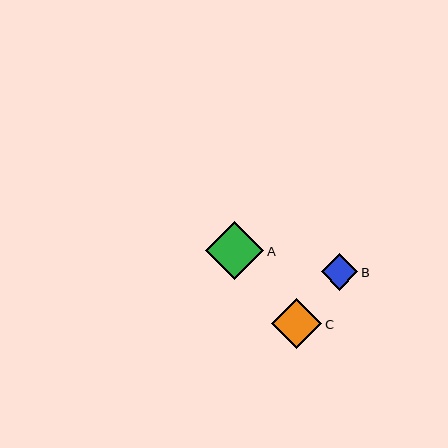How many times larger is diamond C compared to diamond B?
Diamond C is approximately 1.4 times the size of diamond B.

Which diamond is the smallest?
Diamond B is the smallest with a size of approximately 37 pixels.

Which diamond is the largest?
Diamond A is the largest with a size of approximately 58 pixels.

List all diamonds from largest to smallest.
From largest to smallest: A, C, B.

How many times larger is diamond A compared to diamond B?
Diamond A is approximately 1.6 times the size of diamond B.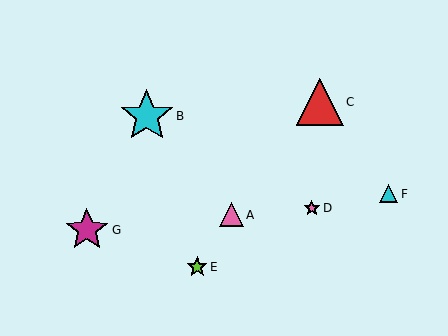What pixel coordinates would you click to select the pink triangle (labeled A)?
Click at (231, 215) to select the pink triangle A.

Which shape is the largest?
The cyan star (labeled B) is the largest.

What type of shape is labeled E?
Shape E is a lime star.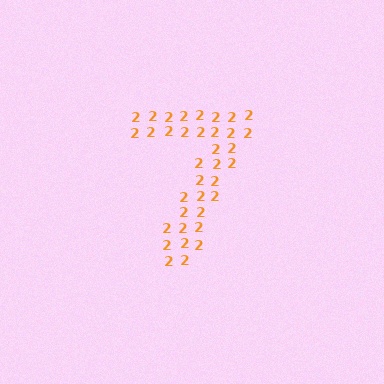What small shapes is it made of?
It is made of small digit 2's.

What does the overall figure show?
The overall figure shows the digit 7.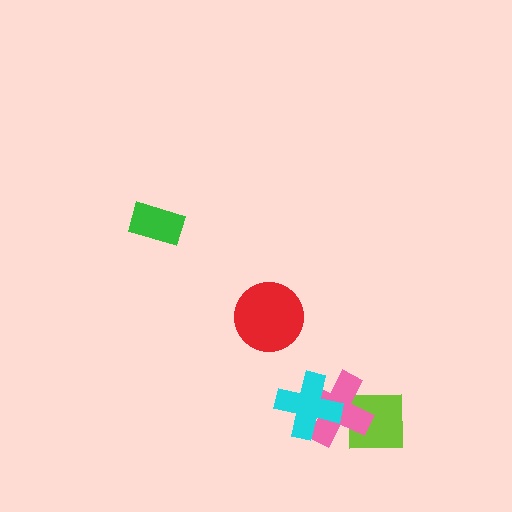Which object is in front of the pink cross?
The cyan cross is in front of the pink cross.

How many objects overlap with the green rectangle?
0 objects overlap with the green rectangle.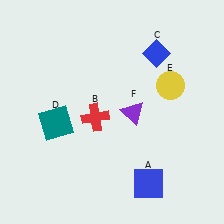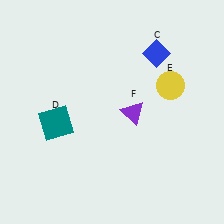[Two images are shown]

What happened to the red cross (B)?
The red cross (B) was removed in Image 2. It was in the bottom-left area of Image 1.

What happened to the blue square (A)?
The blue square (A) was removed in Image 2. It was in the bottom-right area of Image 1.